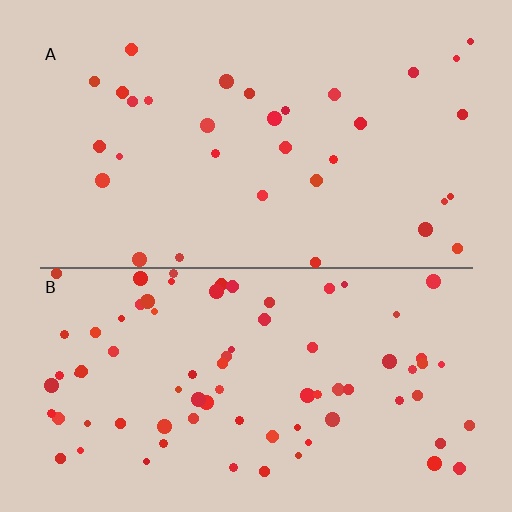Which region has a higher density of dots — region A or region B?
B (the bottom).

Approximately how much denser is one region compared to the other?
Approximately 2.4× — region B over region A.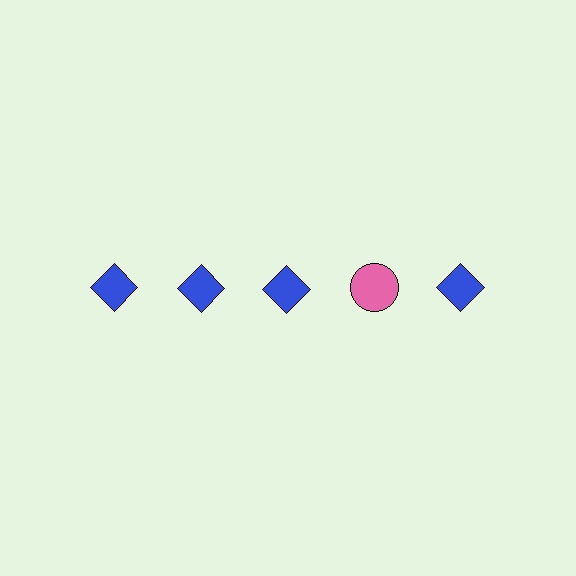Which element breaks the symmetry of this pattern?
The pink circle in the top row, second from right column breaks the symmetry. All other shapes are blue diamonds.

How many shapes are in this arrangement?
There are 5 shapes arranged in a grid pattern.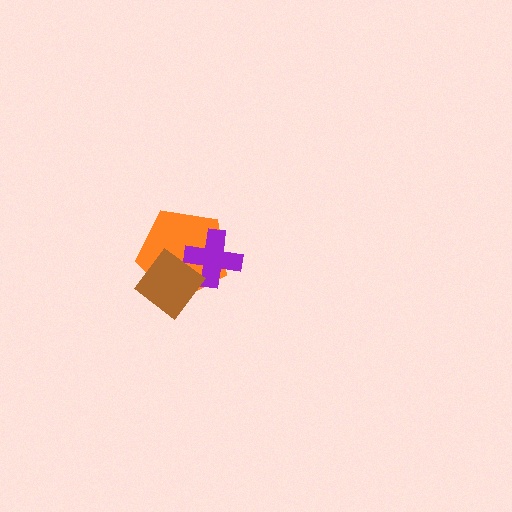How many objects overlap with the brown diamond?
2 objects overlap with the brown diamond.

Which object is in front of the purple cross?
The brown diamond is in front of the purple cross.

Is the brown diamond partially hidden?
No, no other shape covers it.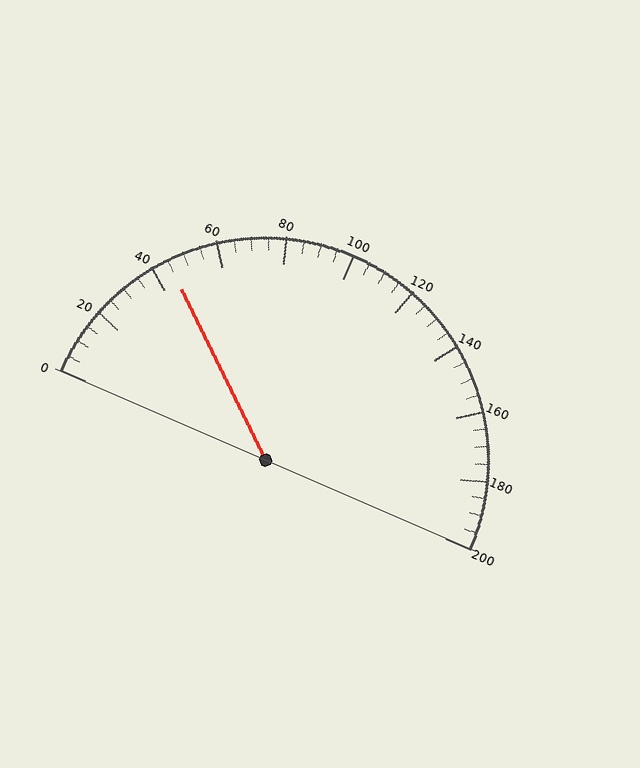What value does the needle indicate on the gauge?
The needle indicates approximately 45.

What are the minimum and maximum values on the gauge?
The gauge ranges from 0 to 200.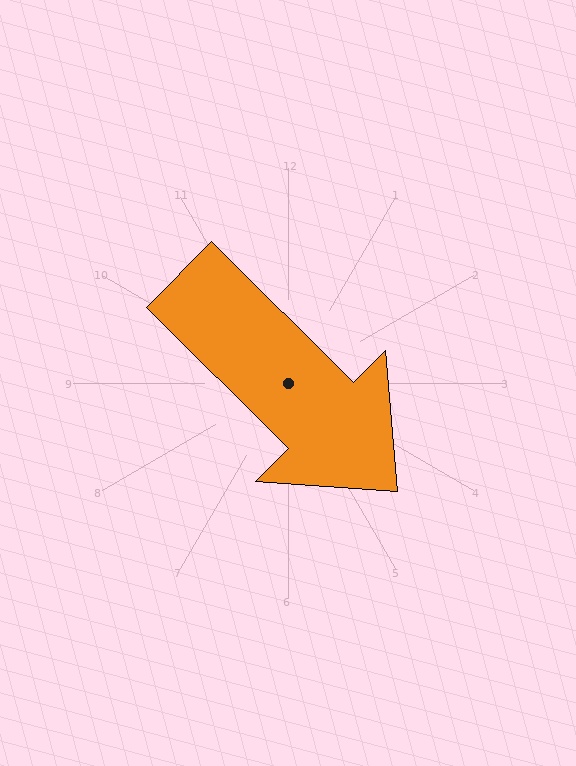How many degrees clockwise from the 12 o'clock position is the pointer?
Approximately 135 degrees.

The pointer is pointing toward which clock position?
Roughly 4 o'clock.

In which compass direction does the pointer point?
Southeast.